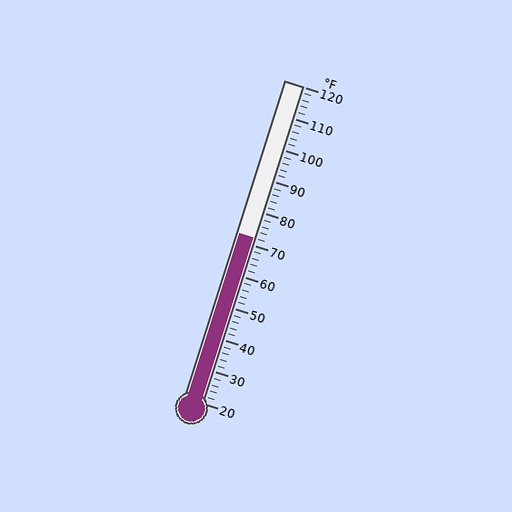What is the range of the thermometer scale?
The thermometer scale ranges from 20°F to 120°F.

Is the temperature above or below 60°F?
The temperature is above 60°F.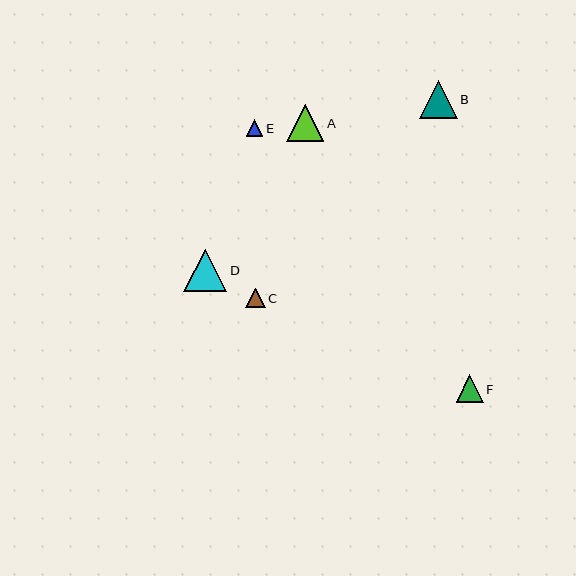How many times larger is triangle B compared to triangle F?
Triangle B is approximately 1.4 times the size of triangle F.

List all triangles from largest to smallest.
From largest to smallest: D, B, A, F, C, E.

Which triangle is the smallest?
Triangle E is the smallest with a size of approximately 17 pixels.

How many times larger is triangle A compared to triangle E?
Triangle A is approximately 2.2 times the size of triangle E.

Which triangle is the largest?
Triangle D is the largest with a size of approximately 43 pixels.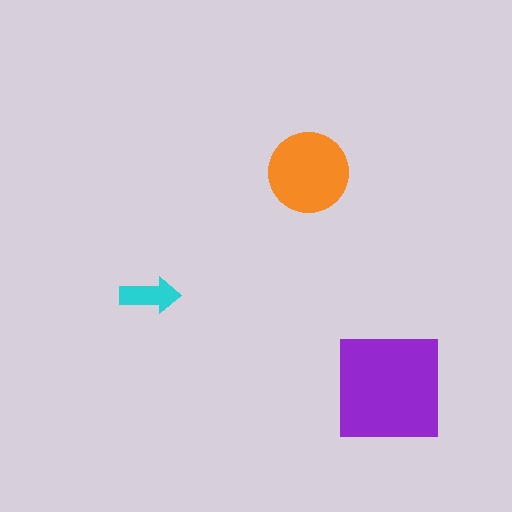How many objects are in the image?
There are 3 objects in the image.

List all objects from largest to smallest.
The purple square, the orange circle, the cyan arrow.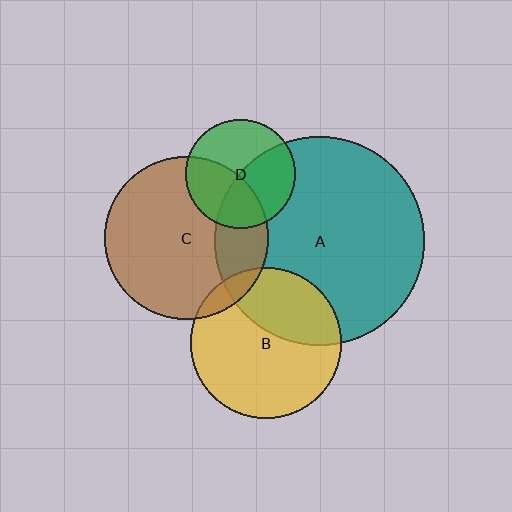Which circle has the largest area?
Circle A (teal).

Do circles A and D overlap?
Yes.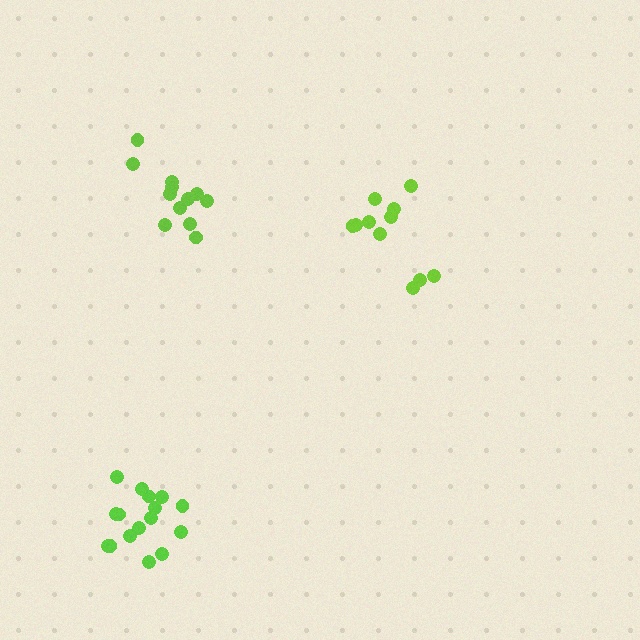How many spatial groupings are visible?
There are 3 spatial groupings.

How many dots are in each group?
Group 1: 11 dots, Group 2: 12 dots, Group 3: 16 dots (39 total).